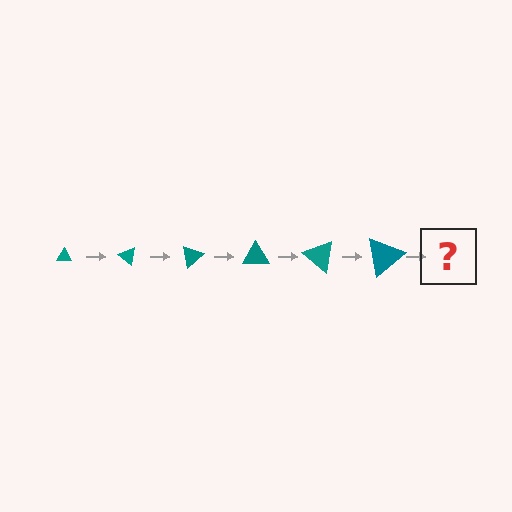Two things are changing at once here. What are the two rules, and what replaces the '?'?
The two rules are that the triangle grows larger each step and it rotates 40 degrees each step. The '?' should be a triangle, larger than the previous one and rotated 240 degrees from the start.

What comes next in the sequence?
The next element should be a triangle, larger than the previous one and rotated 240 degrees from the start.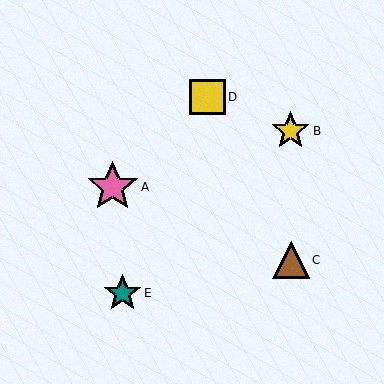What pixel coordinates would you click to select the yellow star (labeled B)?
Click at (291, 131) to select the yellow star B.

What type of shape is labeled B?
Shape B is a yellow star.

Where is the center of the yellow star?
The center of the yellow star is at (291, 131).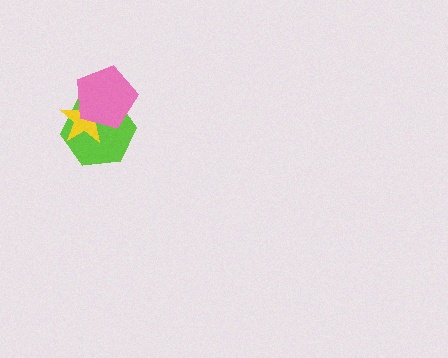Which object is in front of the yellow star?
The pink pentagon is in front of the yellow star.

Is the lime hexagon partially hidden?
Yes, it is partially covered by another shape.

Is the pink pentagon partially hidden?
No, no other shape covers it.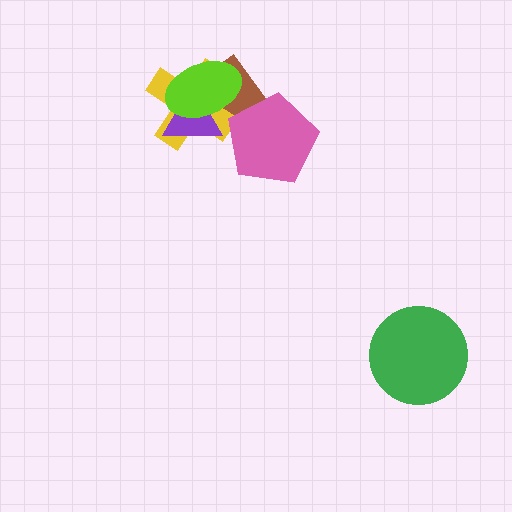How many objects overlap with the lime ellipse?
3 objects overlap with the lime ellipse.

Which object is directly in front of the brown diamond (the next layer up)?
The yellow cross is directly in front of the brown diamond.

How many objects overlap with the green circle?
0 objects overlap with the green circle.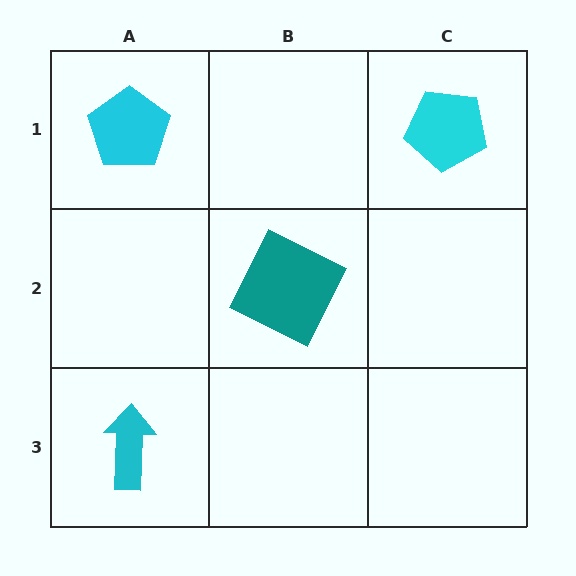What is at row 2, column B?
A teal square.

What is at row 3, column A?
A cyan arrow.